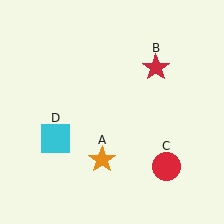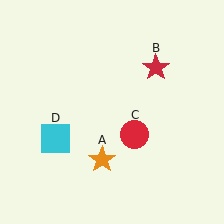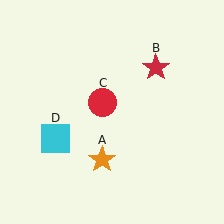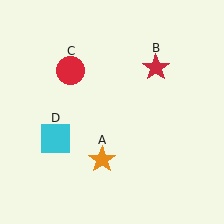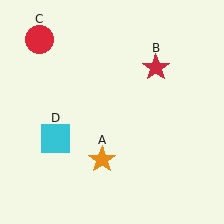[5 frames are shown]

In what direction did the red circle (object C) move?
The red circle (object C) moved up and to the left.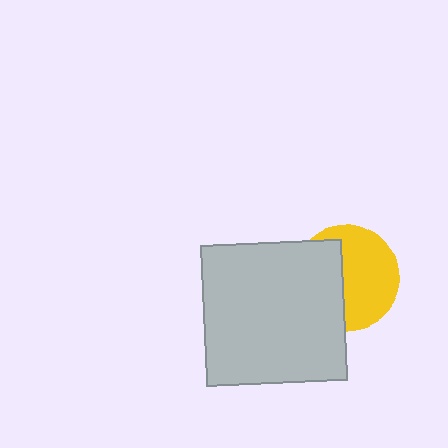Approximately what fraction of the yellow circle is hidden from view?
Roughly 44% of the yellow circle is hidden behind the light gray square.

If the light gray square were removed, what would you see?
You would see the complete yellow circle.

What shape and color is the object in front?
The object in front is a light gray square.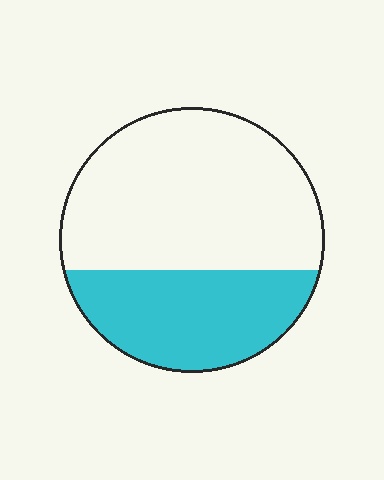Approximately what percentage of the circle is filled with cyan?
Approximately 35%.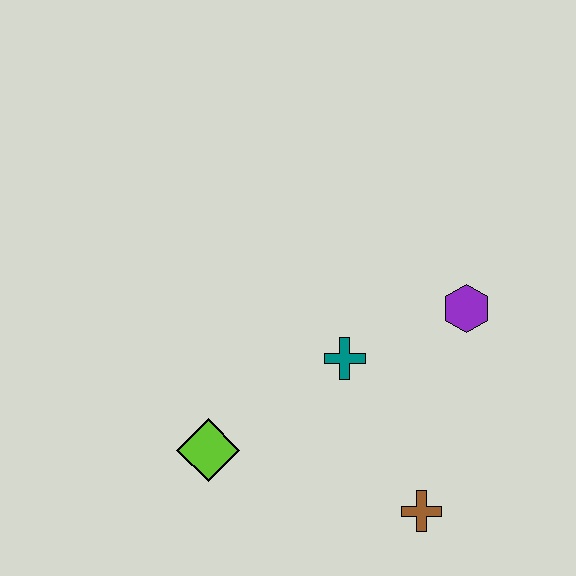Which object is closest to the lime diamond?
The teal cross is closest to the lime diamond.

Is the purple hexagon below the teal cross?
No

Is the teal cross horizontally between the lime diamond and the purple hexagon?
Yes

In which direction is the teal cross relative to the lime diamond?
The teal cross is to the right of the lime diamond.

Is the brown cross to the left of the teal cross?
No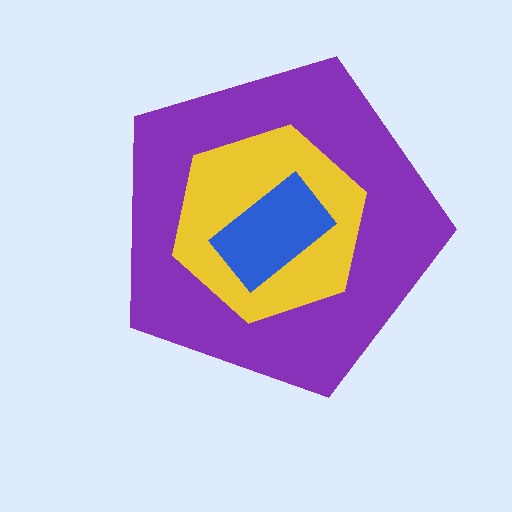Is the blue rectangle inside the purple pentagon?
Yes.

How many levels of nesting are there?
3.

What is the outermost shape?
The purple pentagon.